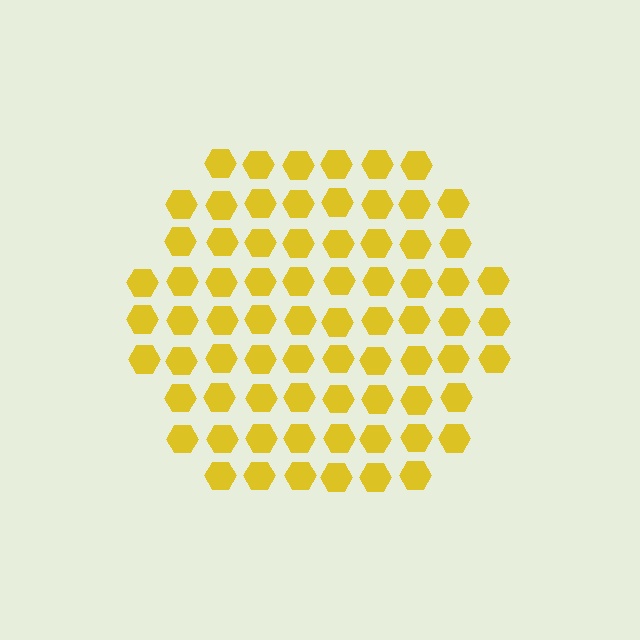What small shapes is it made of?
It is made of small hexagons.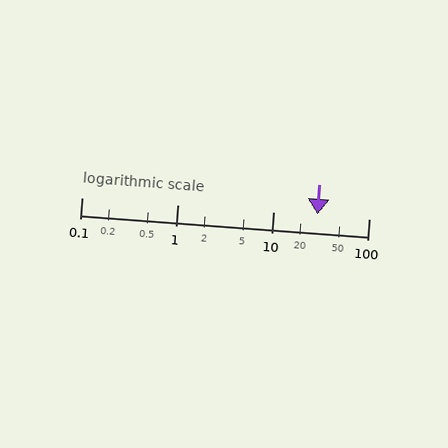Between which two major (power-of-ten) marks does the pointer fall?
The pointer is between 10 and 100.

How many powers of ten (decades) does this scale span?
The scale spans 3 decades, from 0.1 to 100.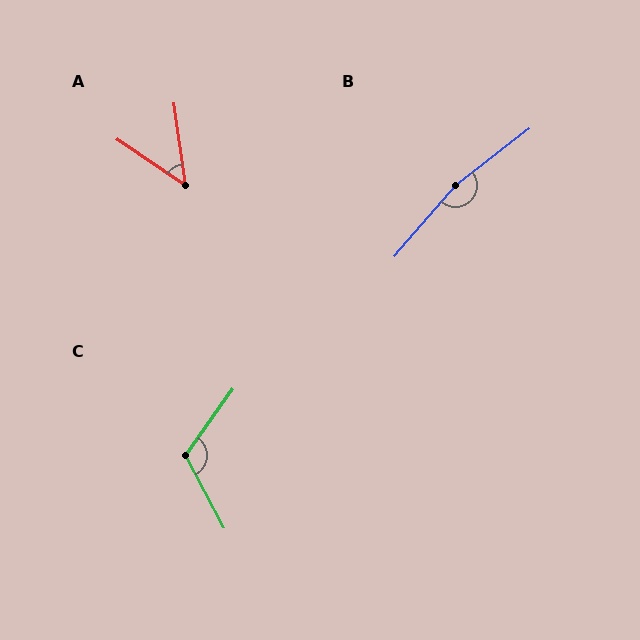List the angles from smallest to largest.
A (48°), C (116°), B (168°).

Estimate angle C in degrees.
Approximately 116 degrees.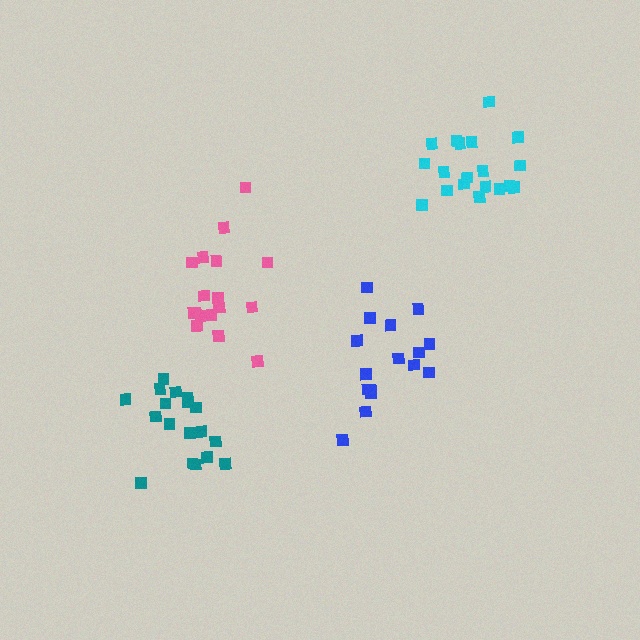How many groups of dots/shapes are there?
There are 4 groups.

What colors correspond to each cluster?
The clusters are colored: pink, teal, blue, cyan.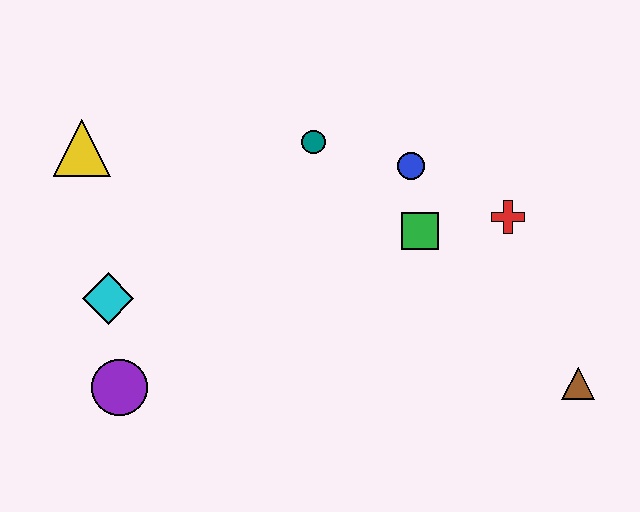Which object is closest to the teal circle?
The blue circle is closest to the teal circle.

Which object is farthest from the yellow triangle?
The brown triangle is farthest from the yellow triangle.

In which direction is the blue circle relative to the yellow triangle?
The blue circle is to the right of the yellow triangle.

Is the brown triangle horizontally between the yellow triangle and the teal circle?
No